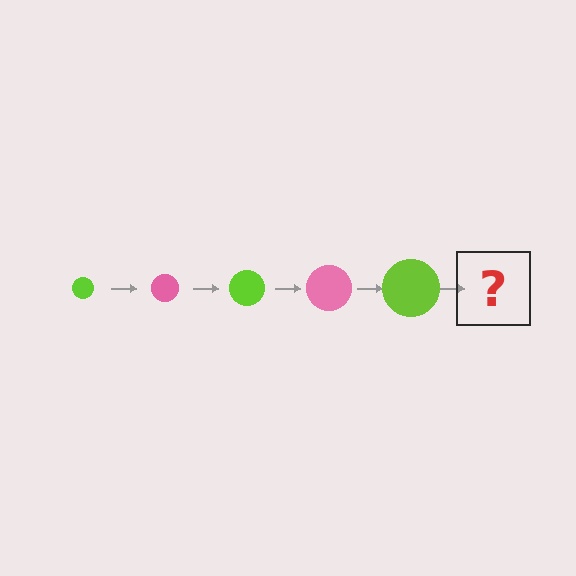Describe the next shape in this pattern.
It should be a pink circle, larger than the previous one.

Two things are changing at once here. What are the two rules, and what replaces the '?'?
The two rules are that the circle grows larger each step and the color cycles through lime and pink. The '?' should be a pink circle, larger than the previous one.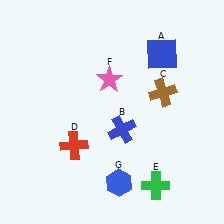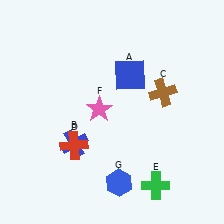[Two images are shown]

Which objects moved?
The objects that moved are: the blue square (A), the blue cross (B), the pink star (F).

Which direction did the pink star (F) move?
The pink star (F) moved down.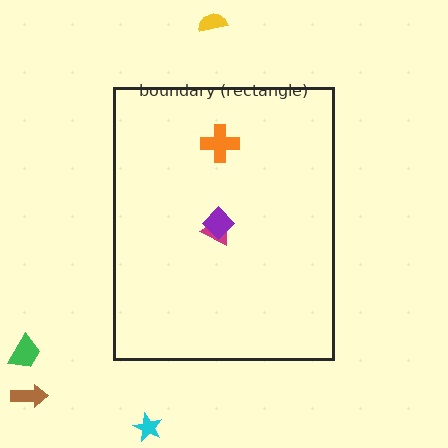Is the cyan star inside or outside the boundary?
Outside.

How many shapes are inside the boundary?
3 inside, 4 outside.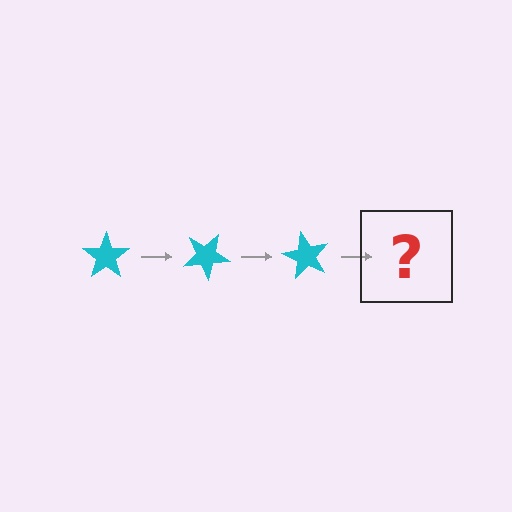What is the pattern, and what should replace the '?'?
The pattern is that the star rotates 30 degrees each step. The '?' should be a cyan star rotated 90 degrees.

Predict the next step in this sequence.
The next step is a cyan star rotated 90 degrees.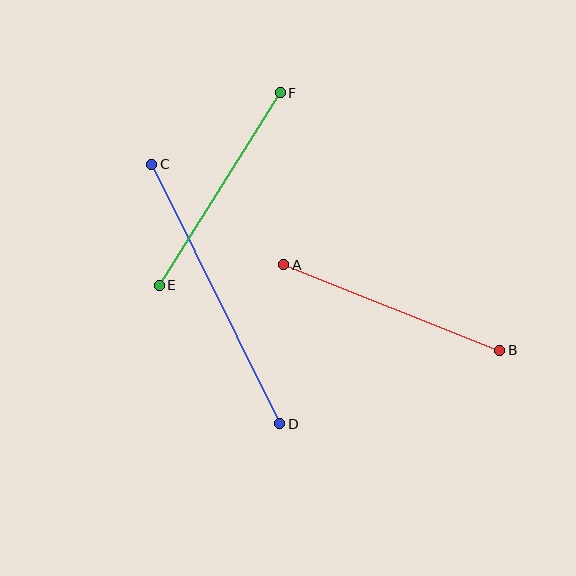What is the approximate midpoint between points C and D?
The midpoint is at approximately (216, 294) pixels.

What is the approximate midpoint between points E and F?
The midpoint is at approximately (220, 189) pixels.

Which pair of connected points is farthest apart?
Points C and D are farthest apart.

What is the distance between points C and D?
The distance is approximately 289 pixels.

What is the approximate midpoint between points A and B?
The midpoint is at approximately (392, 308) pixels.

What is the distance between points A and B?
The distance is approximately 233 pixels.